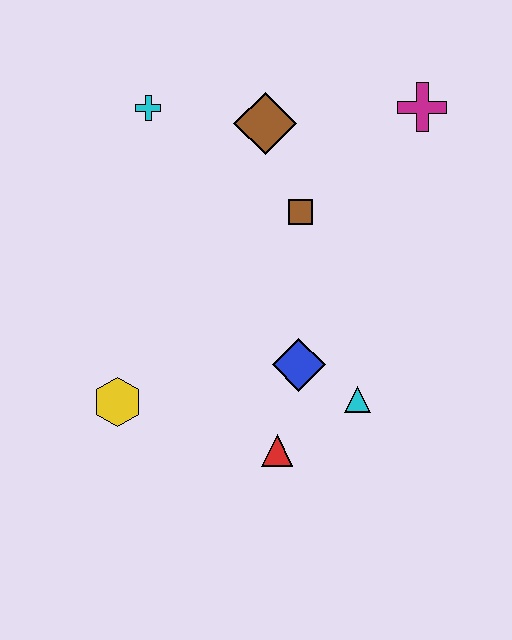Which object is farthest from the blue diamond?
The cyan cross is farthest from the blue diamond.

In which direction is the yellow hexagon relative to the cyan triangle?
The yellow hexagon is to the left of the cyan triangle.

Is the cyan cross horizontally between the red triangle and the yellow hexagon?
Yes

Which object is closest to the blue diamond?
The cyan triangle is closest to the blue diamond.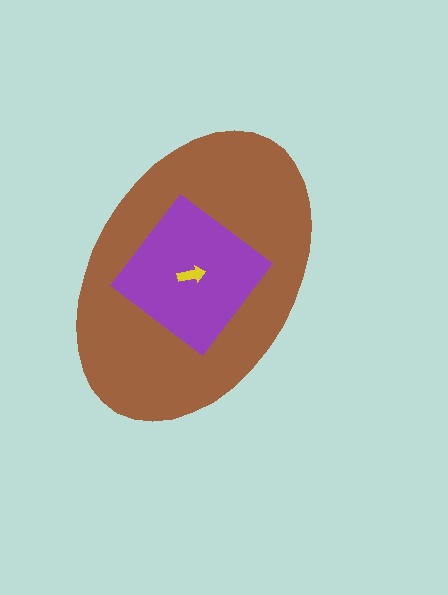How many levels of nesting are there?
3.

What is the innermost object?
The yellow arrow.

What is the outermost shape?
The brown ellipse.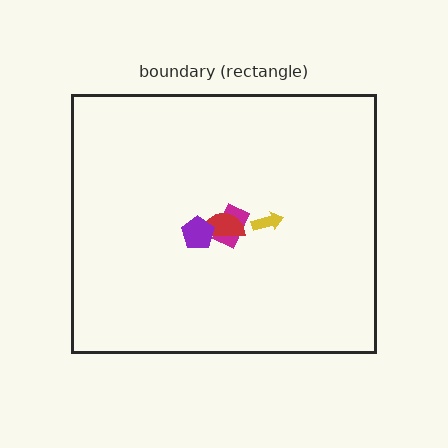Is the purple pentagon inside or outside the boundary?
Inside.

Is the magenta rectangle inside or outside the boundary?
Inside.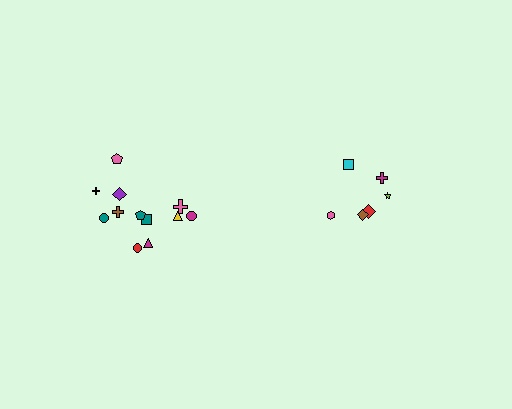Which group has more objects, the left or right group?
The left group.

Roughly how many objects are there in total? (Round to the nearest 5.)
Roughly 20 objects in total.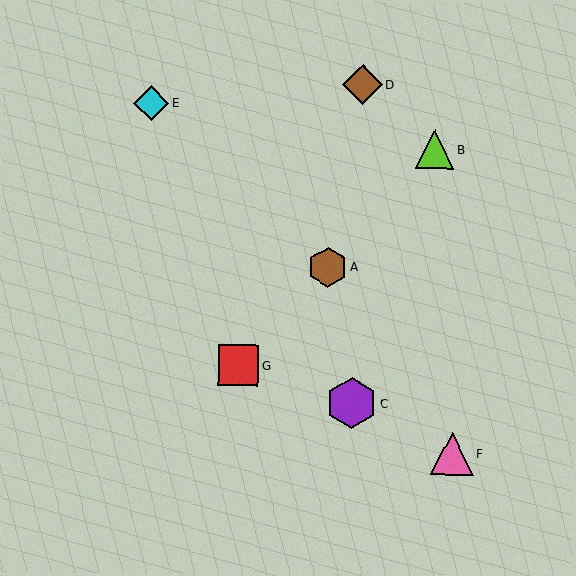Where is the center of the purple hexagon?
The center of the purple hexagon is at (352, 403).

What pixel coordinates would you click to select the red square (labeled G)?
Click at (238, 365) to select the red square G.